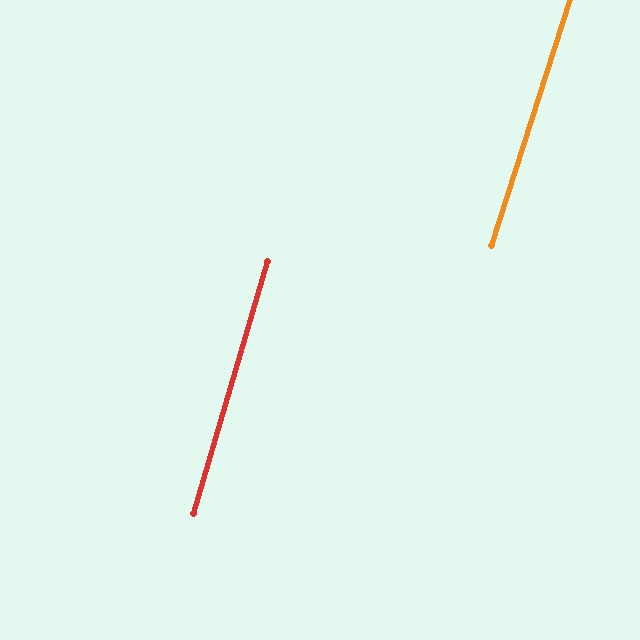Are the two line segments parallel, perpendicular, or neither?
Parallel — their directions differ by only 1.3°.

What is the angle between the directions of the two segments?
Approximately 1 degree.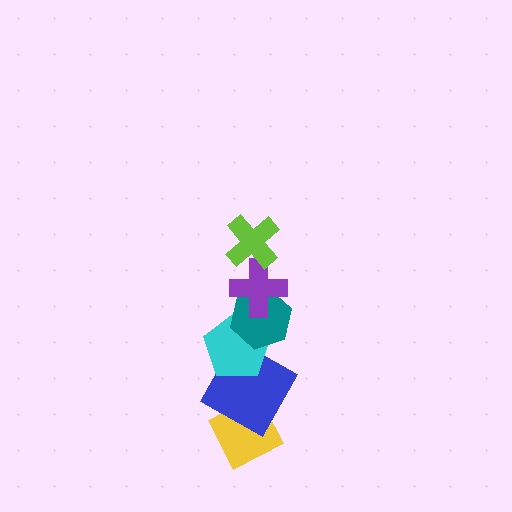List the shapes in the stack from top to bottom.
From top to bottom: the lime cross, the purple cross, the teal hexagon, the cyan pentagon, the blue square, the yellow diamond.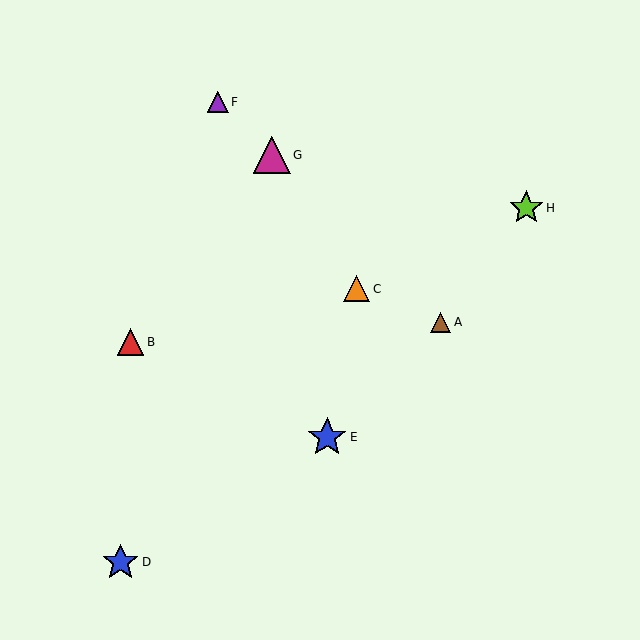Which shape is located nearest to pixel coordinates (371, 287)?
The orange triangle (labeled C) at (357, 289) is nearest to that location.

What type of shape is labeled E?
Shape E is a blue star.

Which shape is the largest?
The blue star (labeled E) is the largest.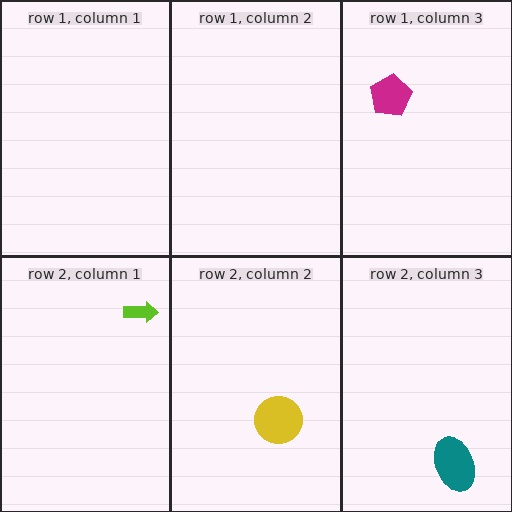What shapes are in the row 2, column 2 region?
The yellow circle.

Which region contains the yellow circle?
The row 2, column 2 region.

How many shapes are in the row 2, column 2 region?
1.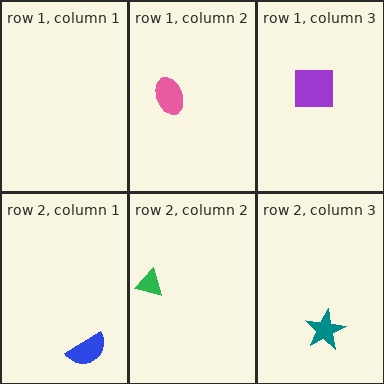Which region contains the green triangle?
The row 2, column 2 region.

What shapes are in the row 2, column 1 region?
The blue semicircle.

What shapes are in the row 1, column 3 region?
The purple square.